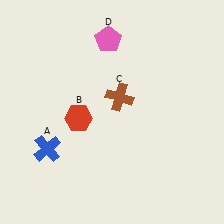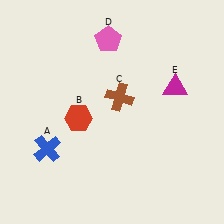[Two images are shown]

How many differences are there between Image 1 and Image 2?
There is 1 difference between the two images.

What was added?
A magenta triangle (E) was added in Image 2.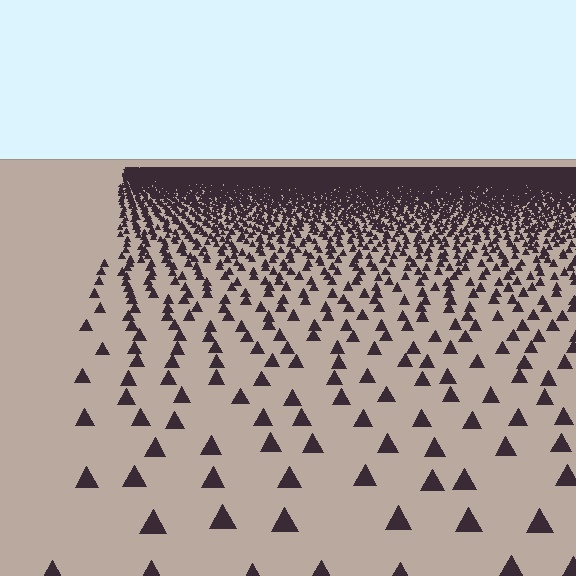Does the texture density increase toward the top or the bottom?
Density increases toward the top.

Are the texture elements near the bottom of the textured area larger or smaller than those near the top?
Larger. Near the bottom, elements are closer to the viewer and appear at a bigger on-screen size.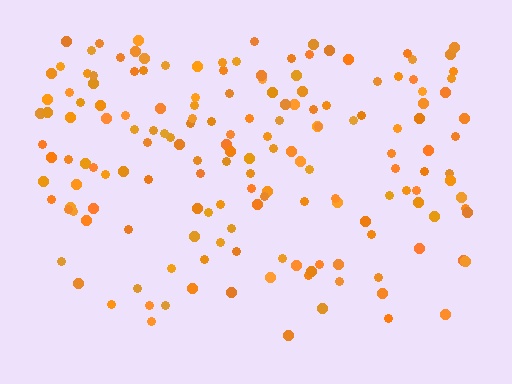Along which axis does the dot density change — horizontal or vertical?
Vertical.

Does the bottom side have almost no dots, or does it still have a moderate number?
Still a moderate number, just noticeably fewer than the top.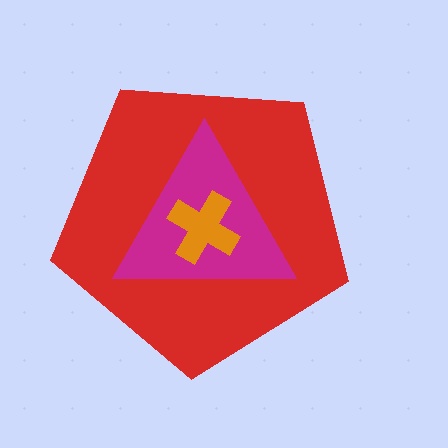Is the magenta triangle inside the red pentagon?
Yes.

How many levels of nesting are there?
3.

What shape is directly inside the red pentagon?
The magenta triangle.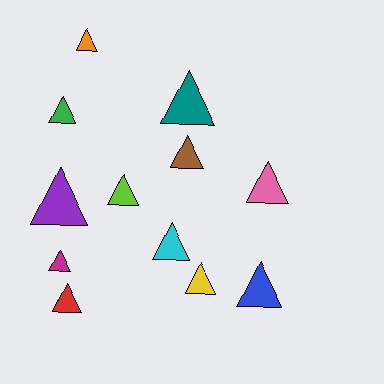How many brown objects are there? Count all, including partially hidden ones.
There is 1 brown object.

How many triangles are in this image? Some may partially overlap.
There are 12 triangles.